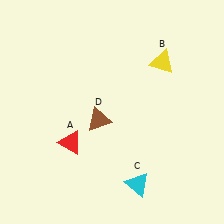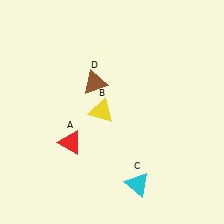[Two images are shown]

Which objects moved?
The objects that moved are: the yellow triangle (B), the brown triangle (D).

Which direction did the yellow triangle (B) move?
The yellow triangle (B) moved left.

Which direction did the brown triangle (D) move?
The brown triangle (D) moved up.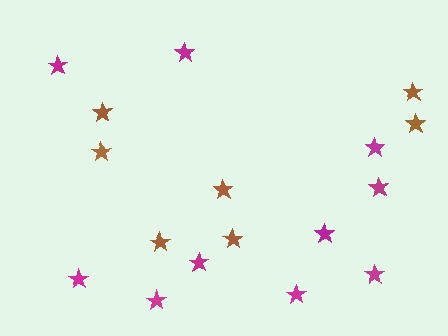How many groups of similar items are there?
There are 2 groups: one group of magenta stars (10) and one group of brown stars (7).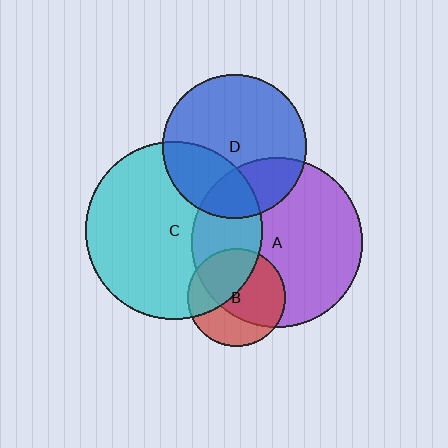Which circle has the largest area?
Circle C (cyan).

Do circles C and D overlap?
Yes.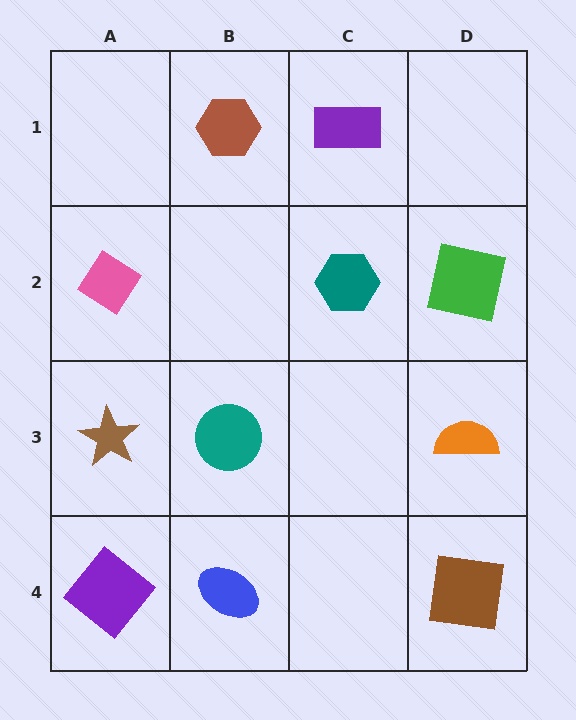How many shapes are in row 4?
3 shapes.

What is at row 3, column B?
A teal circle.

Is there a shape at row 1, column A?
No, that cell is empty.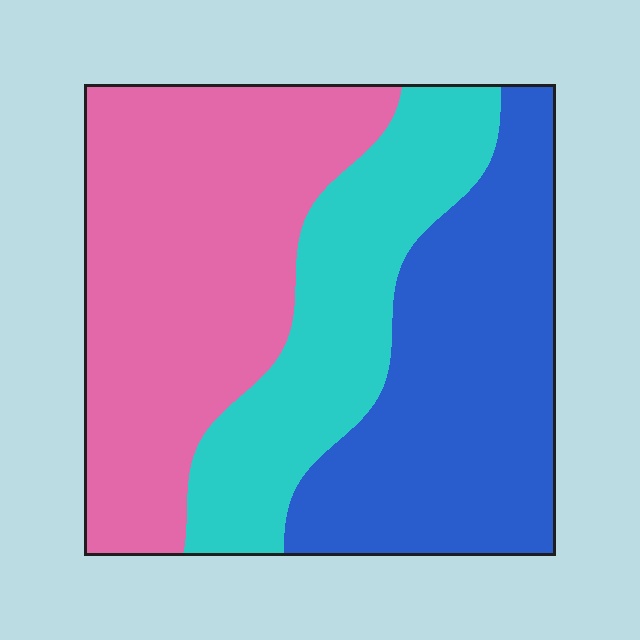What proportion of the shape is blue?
Blue takes up about one third (1/3) of the shape.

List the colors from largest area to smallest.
From largest to smallest: pink, blue, cyan.